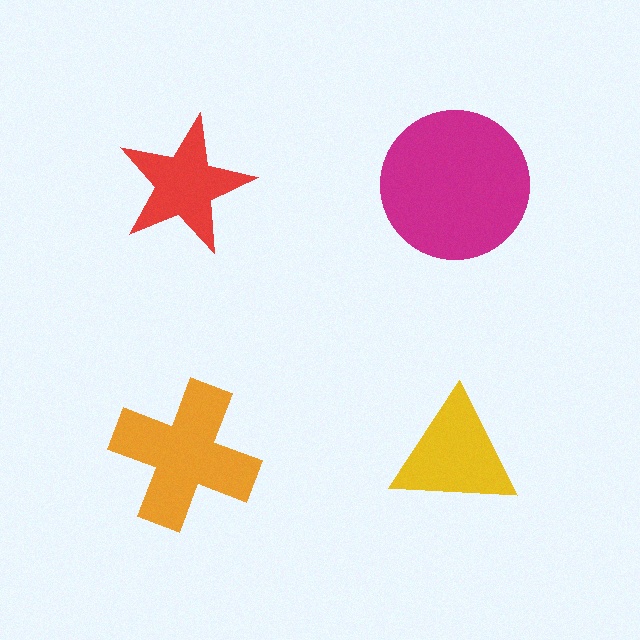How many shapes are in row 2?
2 shapes.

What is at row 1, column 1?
A red star.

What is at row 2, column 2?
A yellow triangle.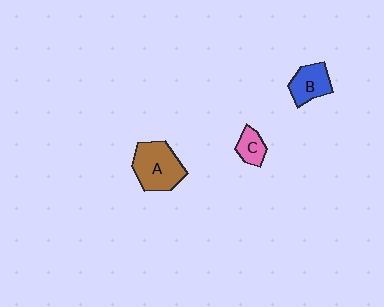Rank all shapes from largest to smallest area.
From largest to smallest: A (brown), B (blue), C (pink).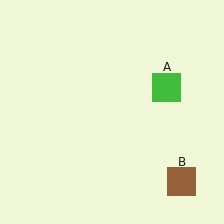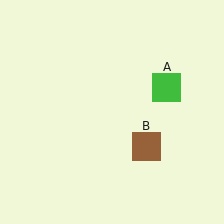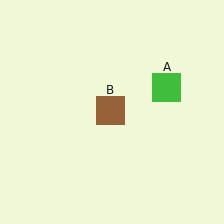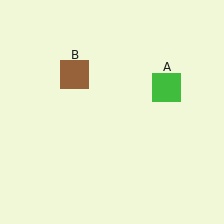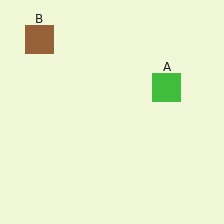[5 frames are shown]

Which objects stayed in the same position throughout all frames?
Green square (object A) remained stationary.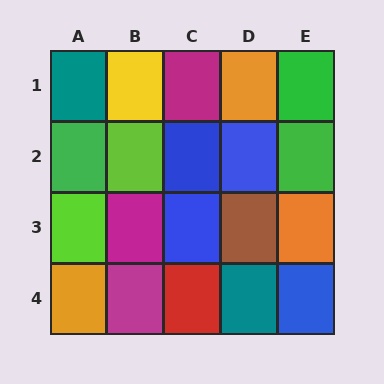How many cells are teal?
2 cells are teal.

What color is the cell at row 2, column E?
Green.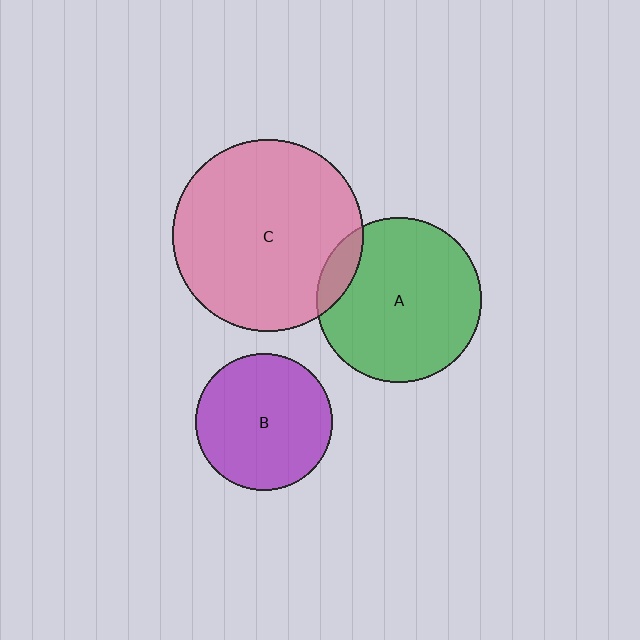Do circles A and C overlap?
Yes.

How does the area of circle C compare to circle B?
Approximately 1.9 times.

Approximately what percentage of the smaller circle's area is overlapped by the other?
Approximately 10%.